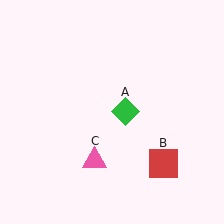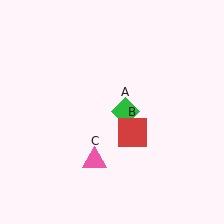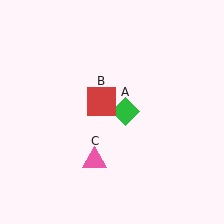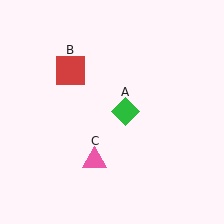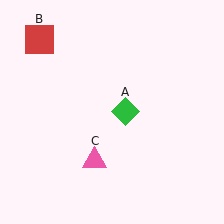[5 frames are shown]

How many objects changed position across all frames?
1 object changed position: red square (object B).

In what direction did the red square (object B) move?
The red square (object B) moved up and to the left.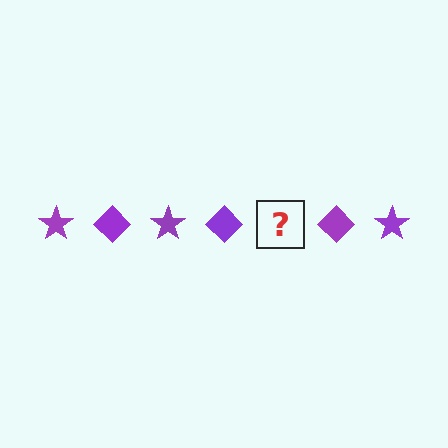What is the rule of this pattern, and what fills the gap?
The rule is that the pattern cycles through star, diamond shapes in purple. The gap should be filled with a purple star.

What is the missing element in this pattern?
The missing element is a purple star.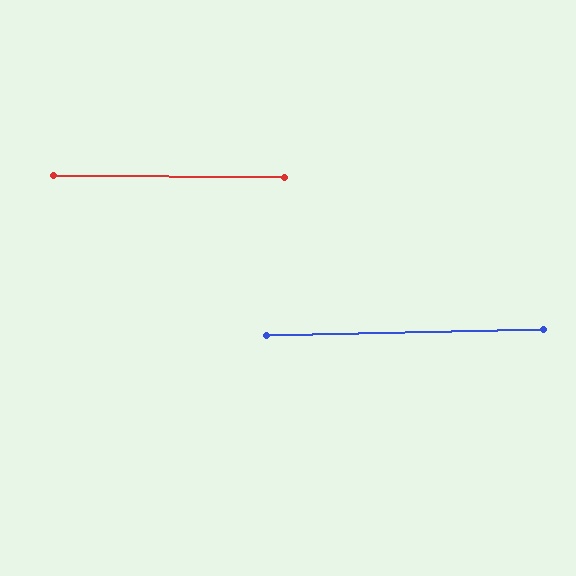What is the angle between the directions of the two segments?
Approximately 2 degrees.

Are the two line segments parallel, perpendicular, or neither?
Parallel — their directions differ by only 1.8°.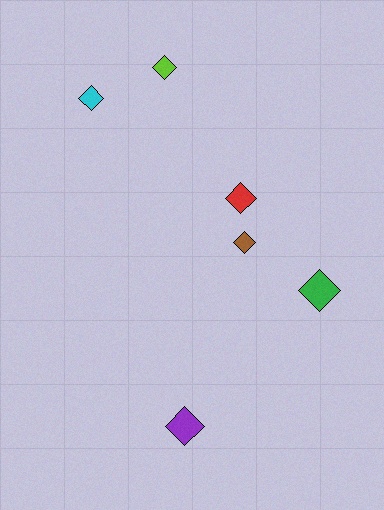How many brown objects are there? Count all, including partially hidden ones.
There is 1 brown object.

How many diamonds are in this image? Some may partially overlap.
There are 6 diamonds.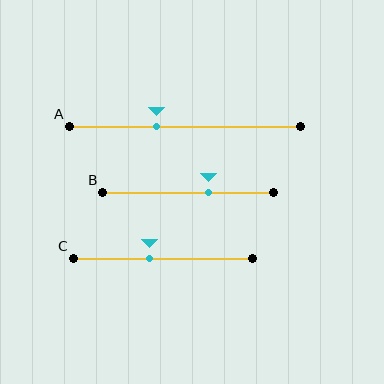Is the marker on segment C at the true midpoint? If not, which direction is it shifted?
No, the marker on segment C is shifted to the left by about 8% of the segment length.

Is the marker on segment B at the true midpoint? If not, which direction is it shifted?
No, the marker on segment B is shifted to the right by about 12% of the segment length.